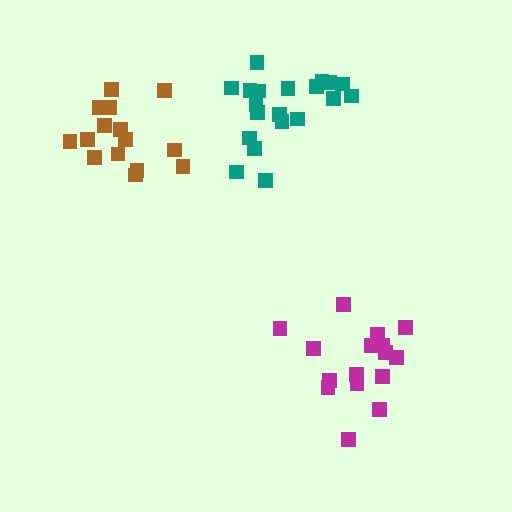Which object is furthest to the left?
The brown cluster is leftmost.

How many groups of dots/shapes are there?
There are 3 groups.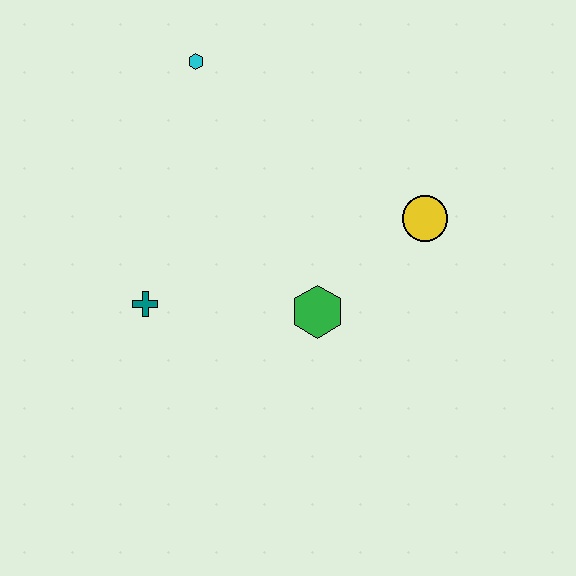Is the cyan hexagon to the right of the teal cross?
Yes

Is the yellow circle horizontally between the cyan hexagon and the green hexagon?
No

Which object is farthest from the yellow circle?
The teal cross is farthest from the yellow circle.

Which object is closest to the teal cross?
The green hexagon is closest to the teal cross.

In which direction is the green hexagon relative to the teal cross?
The green hexagon is to the right of the teal cross.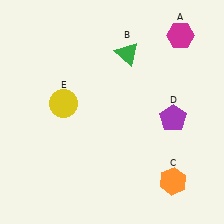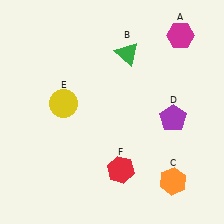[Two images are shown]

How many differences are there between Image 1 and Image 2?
There is 1 difference between the two images.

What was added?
A red hexagon (F) was added in Image 2.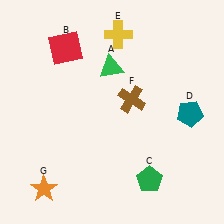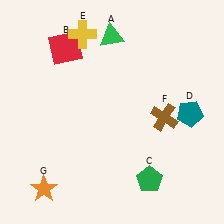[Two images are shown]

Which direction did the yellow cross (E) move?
The yellow cross (E) moved left.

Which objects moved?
The objects that moved are: the green triangle (A), the yellow cross (E), the brown cross (F).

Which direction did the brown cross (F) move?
The brown cross (F) moved right.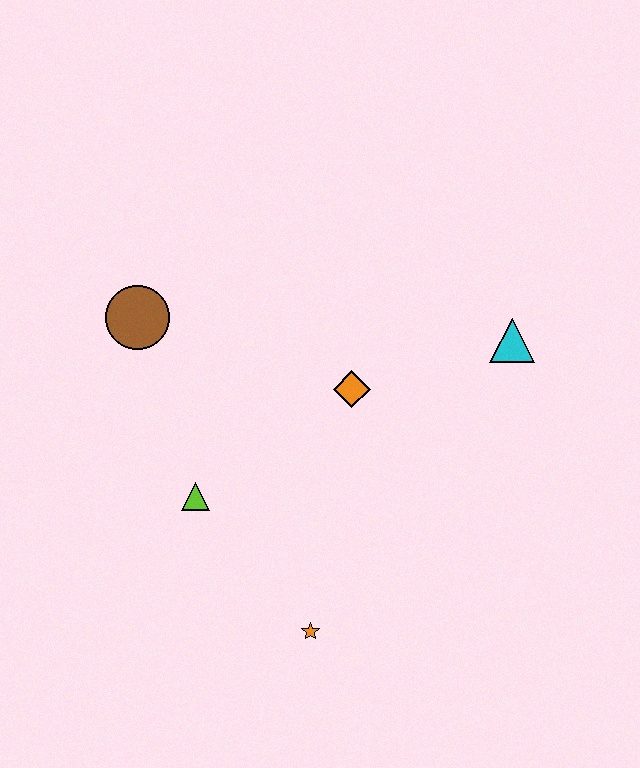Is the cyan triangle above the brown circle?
No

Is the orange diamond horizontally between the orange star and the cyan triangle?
Yes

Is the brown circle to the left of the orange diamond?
Yes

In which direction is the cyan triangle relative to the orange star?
The cyan triangle is above the orange star.